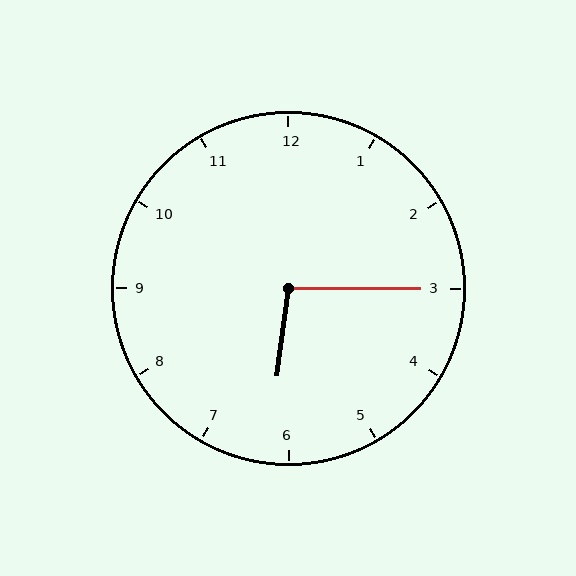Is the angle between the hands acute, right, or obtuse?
It is obtuse.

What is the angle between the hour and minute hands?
Approximately 98 degrees.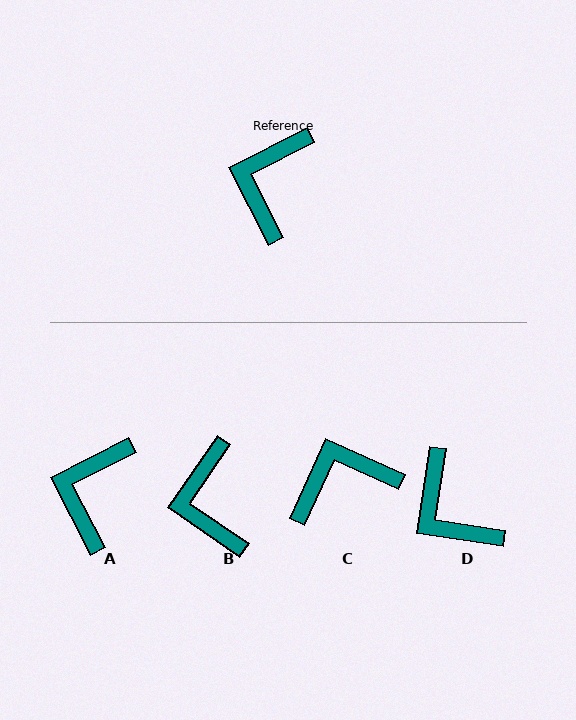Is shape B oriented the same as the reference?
No, it is off by about 29 degrees.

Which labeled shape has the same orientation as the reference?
A.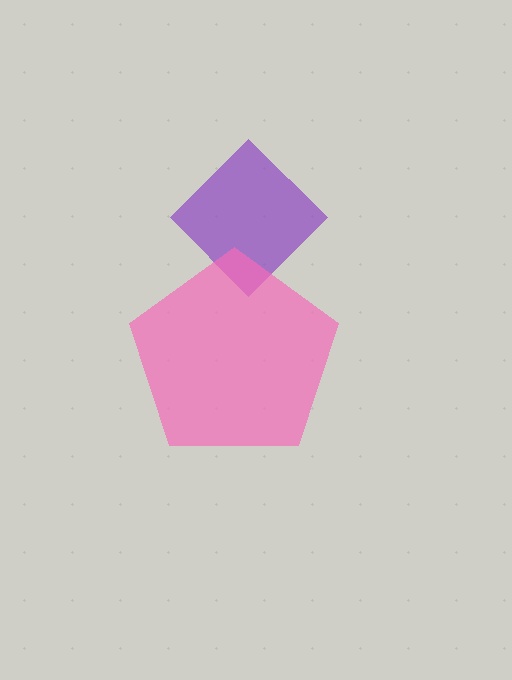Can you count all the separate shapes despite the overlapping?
Yes, there are 2 separate shapes.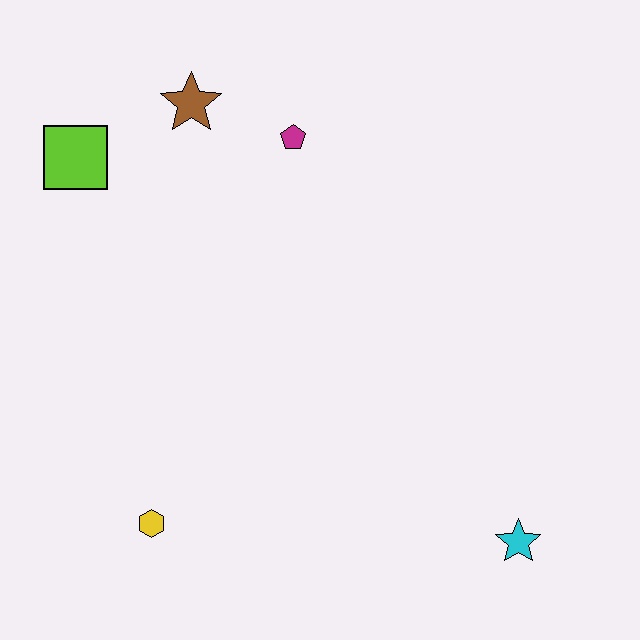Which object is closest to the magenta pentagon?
The brown star is closest to the magenta pentagon.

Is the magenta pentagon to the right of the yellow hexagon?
Yes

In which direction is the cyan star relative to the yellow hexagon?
The cyan star is to the right of the yellow hexagon.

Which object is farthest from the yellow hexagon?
The brown star is farthest from the yellow hexagon.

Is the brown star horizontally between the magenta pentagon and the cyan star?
No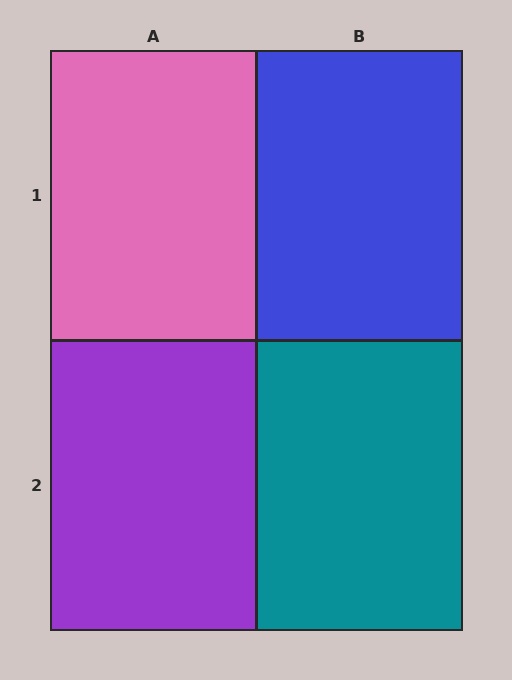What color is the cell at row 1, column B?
Blue.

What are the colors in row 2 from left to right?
Purple, teal.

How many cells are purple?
1 cell is purple.